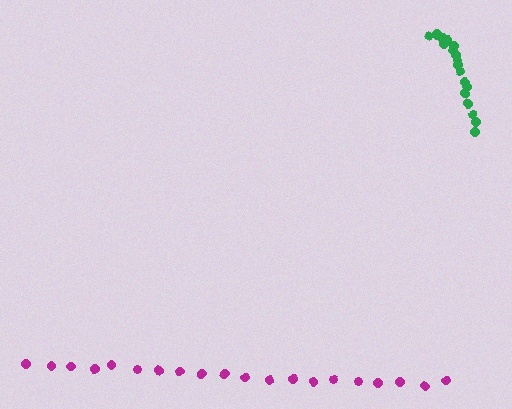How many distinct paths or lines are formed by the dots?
There are 2 distinct paths.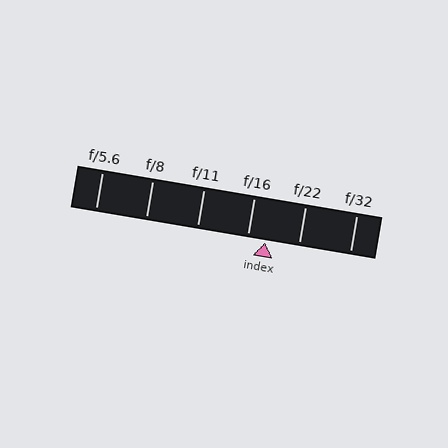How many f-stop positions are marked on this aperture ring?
There are 6 f-stop positions marked.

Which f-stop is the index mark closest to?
The index mark is closest to f/16.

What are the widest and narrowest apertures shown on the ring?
The widest aperture shown is f/5.6 and the narrowest is f/32.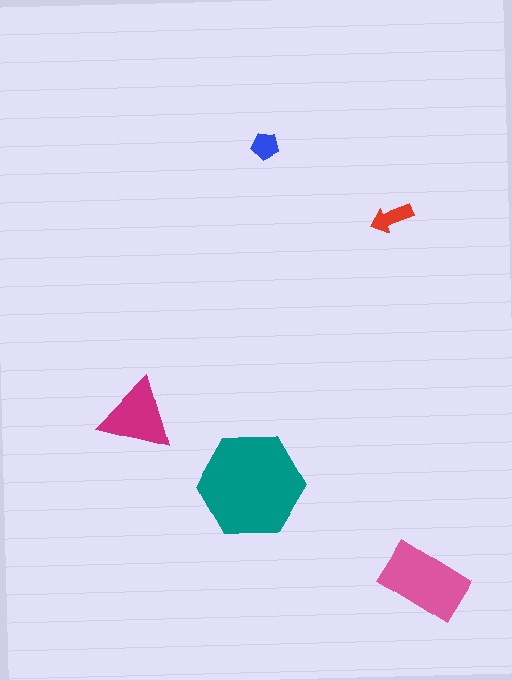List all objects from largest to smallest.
The teal hexagon, the pink rectangle, the magenta triangle, the red arrow, the blue pentagon.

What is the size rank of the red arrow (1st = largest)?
4th.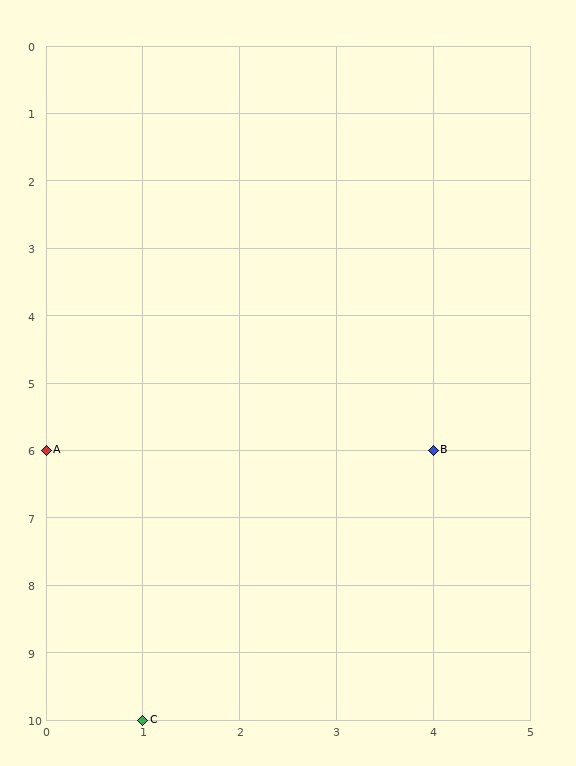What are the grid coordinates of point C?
Point C is at grid coordinates (1, 10).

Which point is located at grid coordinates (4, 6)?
Point B is at (4, 6).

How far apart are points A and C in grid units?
Points A and C are 1 column and 4 rows apart (about 4.1 grid units diagonally).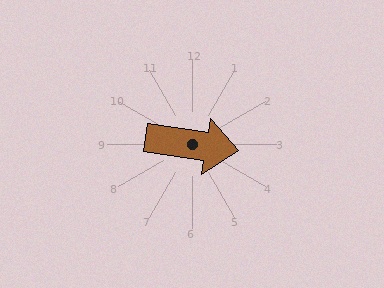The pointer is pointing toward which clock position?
Roughly 3 o'clock.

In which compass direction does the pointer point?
East.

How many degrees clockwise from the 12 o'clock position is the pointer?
Approximately 99 degrees.